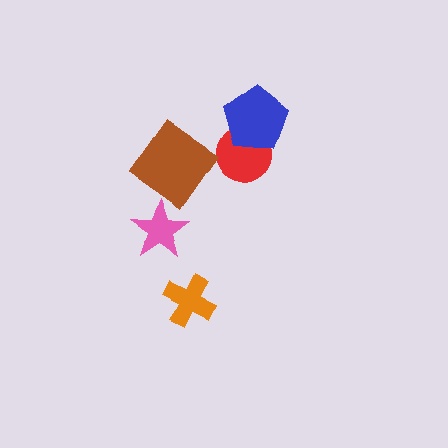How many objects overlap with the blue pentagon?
1 object overlaps with the blue pentagon.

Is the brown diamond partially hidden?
Yes, it is partially covered by another shape.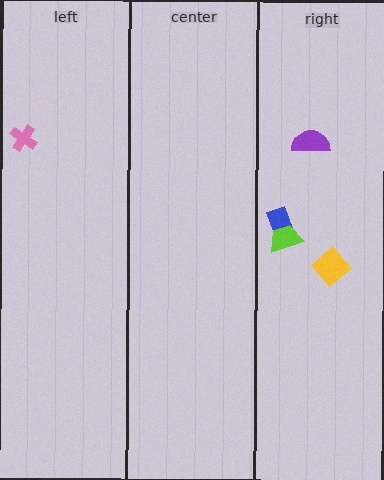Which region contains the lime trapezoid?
The right region.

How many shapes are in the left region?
1.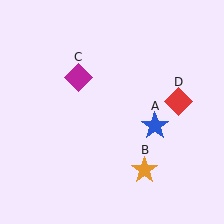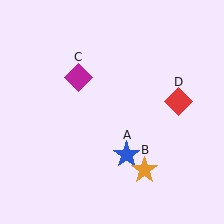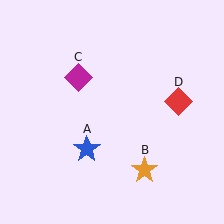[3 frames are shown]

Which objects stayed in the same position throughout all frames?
Orange star (object B) and magenta diamond (object C) and red diamond (object D) remained stationary.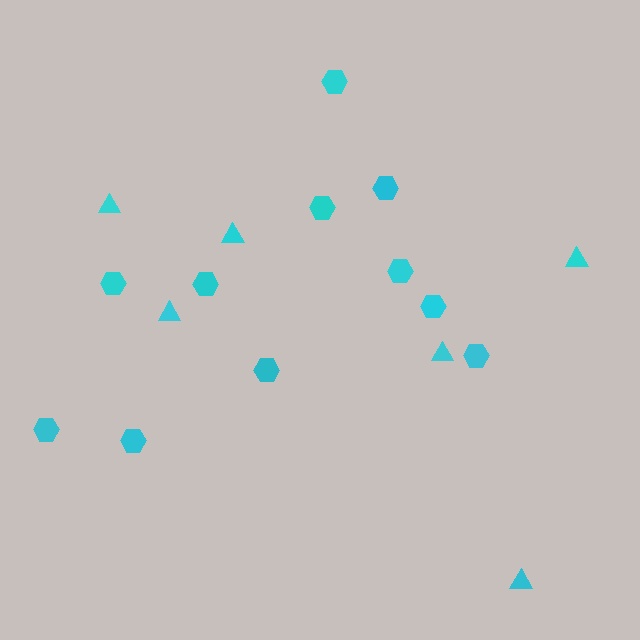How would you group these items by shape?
There are 2 groups: one group of triangles (6) and one group of hexagons (11).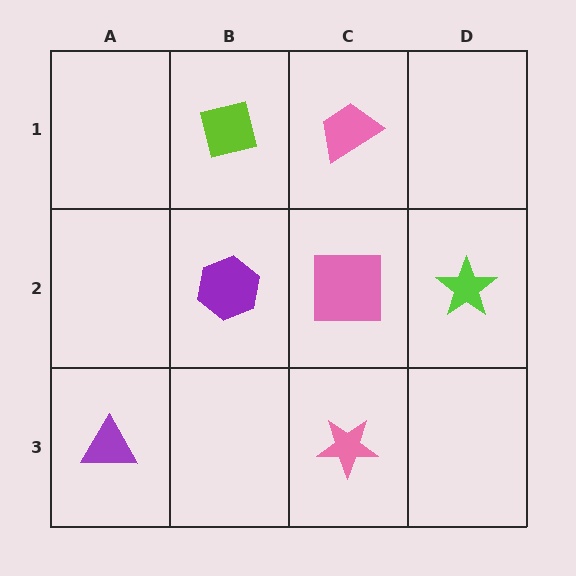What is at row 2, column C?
A pink square.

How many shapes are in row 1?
2 shapes.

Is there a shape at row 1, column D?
No, that cell is empty.